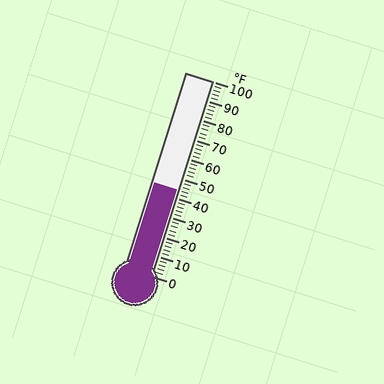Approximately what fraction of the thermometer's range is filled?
The thermometer is filled to approximately 45% of its range.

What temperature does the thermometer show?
The thermometer shows approximately 44°F.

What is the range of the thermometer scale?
The thermometer scale ranges from 0°F to 100°F.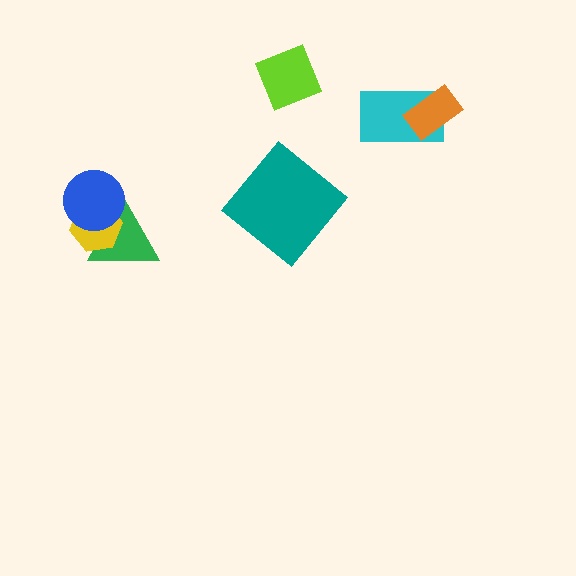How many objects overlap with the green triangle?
2 objects overlap with the green triangle.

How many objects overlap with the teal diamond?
0 objects overlap with the teal diamond.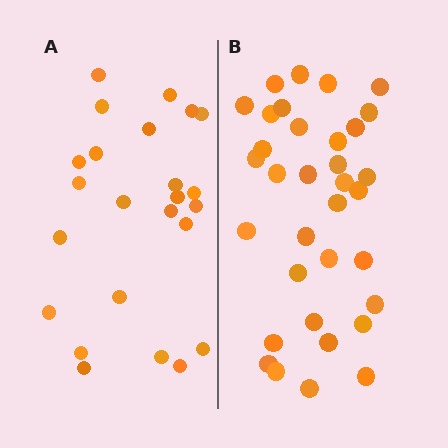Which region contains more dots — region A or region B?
Region B (the right region) has more dots.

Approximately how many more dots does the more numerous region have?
Region B has roughly 10 or so more dots than region A.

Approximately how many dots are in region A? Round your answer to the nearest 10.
About 20 dots. (The exact count is 24, which rounds to 20.)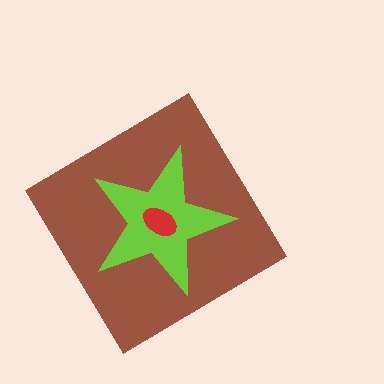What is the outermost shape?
The brown diamond.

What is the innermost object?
The red ellipse.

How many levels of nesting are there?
3.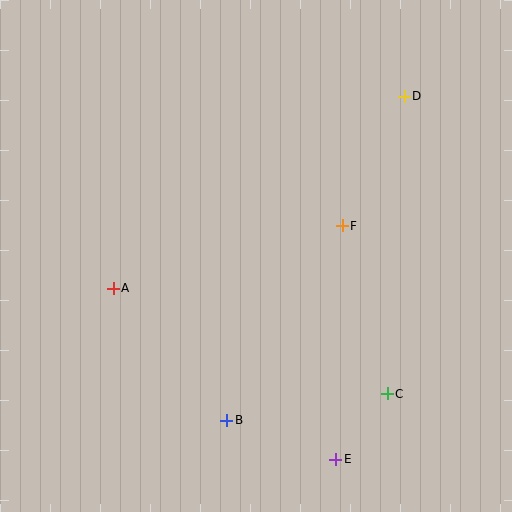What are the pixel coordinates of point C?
Point C is at (387, 394).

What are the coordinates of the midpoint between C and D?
The midpoint between C and D is at (396, 245).